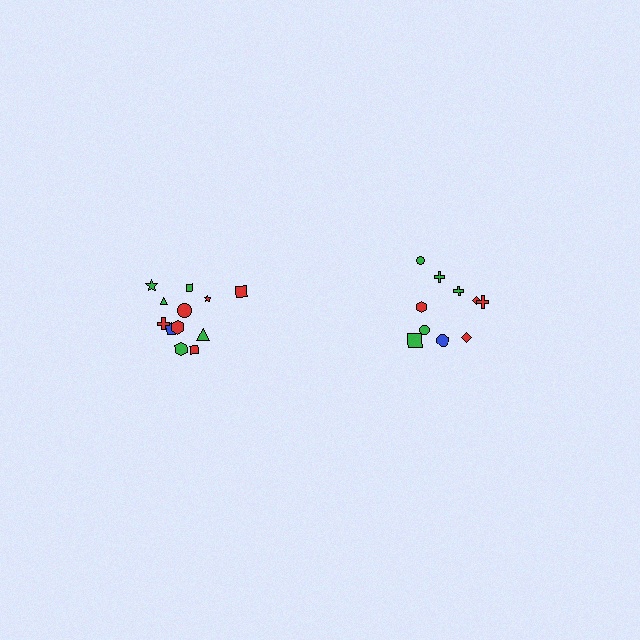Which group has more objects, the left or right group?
The left group.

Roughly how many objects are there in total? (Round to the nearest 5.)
Roughly 20 objects in total.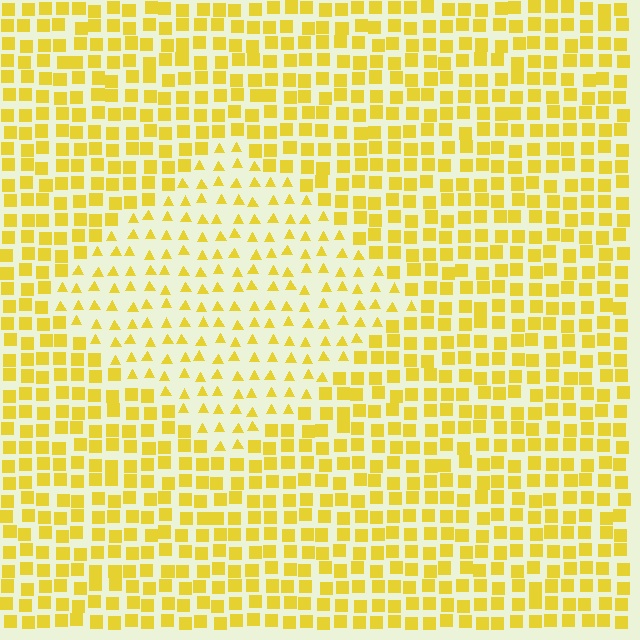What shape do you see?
I see a diamond.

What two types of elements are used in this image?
The image uses triangles inside the diamond region and squares outside it.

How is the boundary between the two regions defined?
The boundary is defined by a change in element shape: triangles inside vs. squares outside. All elements share the same color and spacing.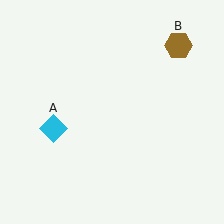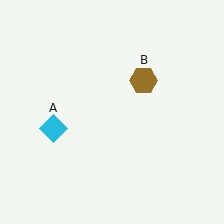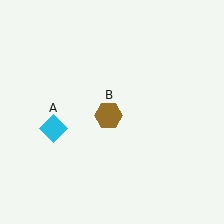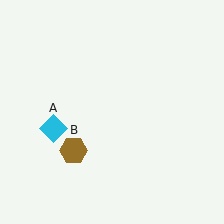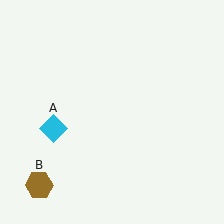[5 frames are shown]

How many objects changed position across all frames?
1 object changed position: brown hexagon (object B).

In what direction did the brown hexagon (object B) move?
The brown hexagon (object B) moved down and to the left.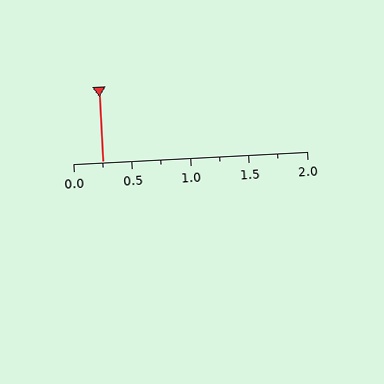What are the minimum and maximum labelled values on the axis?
The axis runs from 0.0 to 2.0.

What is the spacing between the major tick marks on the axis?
The major ticks are spaced 0.5 apart.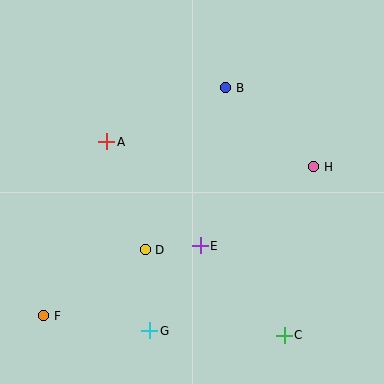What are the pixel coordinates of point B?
Point B is at (226, 88).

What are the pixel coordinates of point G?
Point G is at (150, 331).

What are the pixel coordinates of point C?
Point C is at (284, 335).